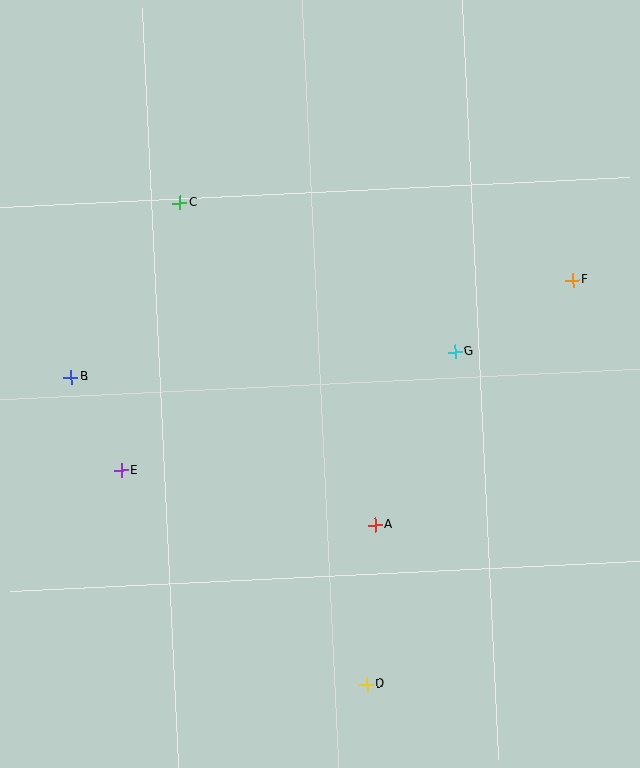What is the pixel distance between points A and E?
The distance between A and E is 259 pixels.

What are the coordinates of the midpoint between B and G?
The midpoint between B and G is at (263, 365).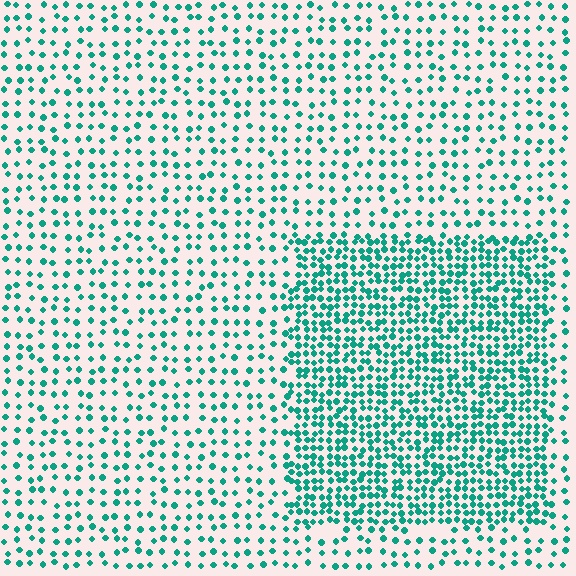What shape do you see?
I see a rectangle.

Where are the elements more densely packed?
The elements are more densely packed inside the rectangle boundary.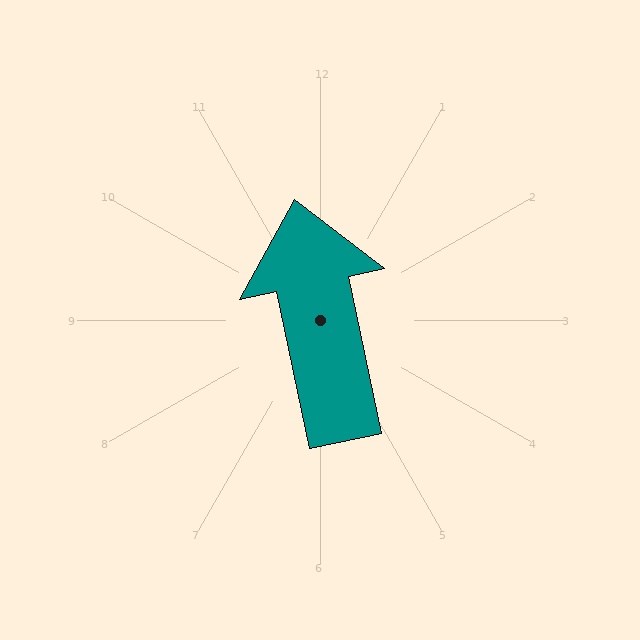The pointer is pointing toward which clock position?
Roughly 12 o'clock.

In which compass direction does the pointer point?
North.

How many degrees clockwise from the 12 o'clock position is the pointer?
Approximately 348 degrees.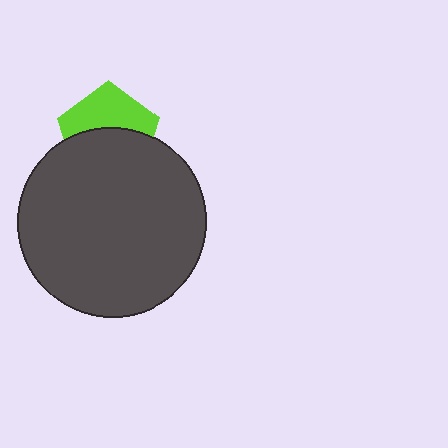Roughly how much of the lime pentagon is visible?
About half of it is visible (roughly 46%).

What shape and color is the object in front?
The object in front is a dark gray circle.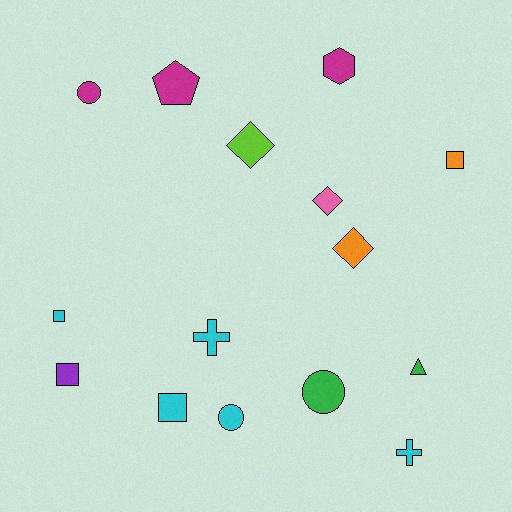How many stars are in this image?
There are no stars.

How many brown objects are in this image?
There are no brown objects.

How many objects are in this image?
There are 15 objects.